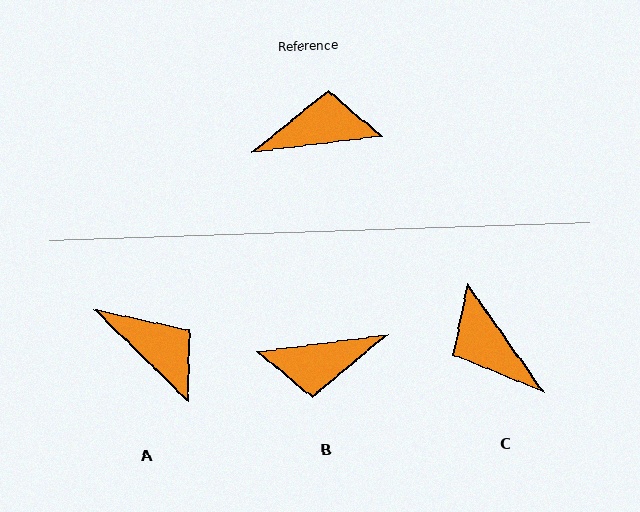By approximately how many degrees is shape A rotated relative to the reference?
Approximately 52 degrees clockwise.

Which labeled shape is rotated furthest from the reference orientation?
B, about 180 degrees away.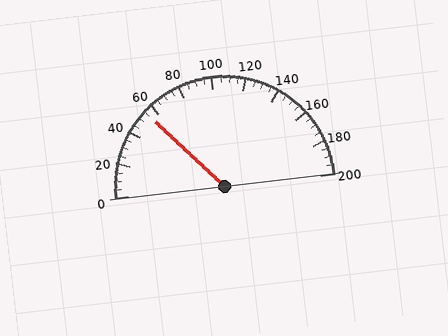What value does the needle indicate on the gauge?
The needle indicates approximately 55.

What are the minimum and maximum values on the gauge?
The gauge ranges from 0 to 200.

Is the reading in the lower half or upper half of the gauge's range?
The reading is in the lower half of the range (0 to 200).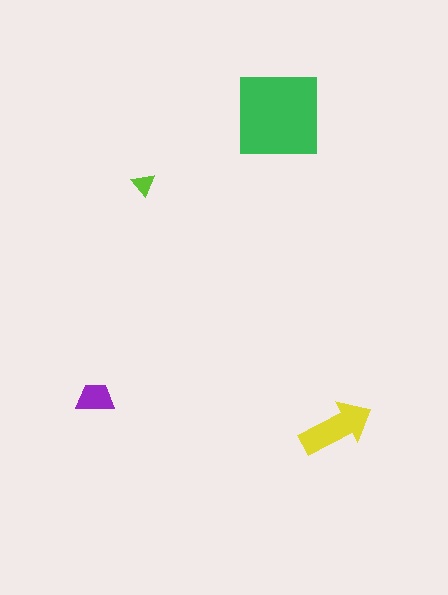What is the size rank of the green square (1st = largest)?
1st.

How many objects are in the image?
There are 4 objects in the image.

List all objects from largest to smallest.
The green square, the yellow arrow, the purple trapezoid, the lime triangle.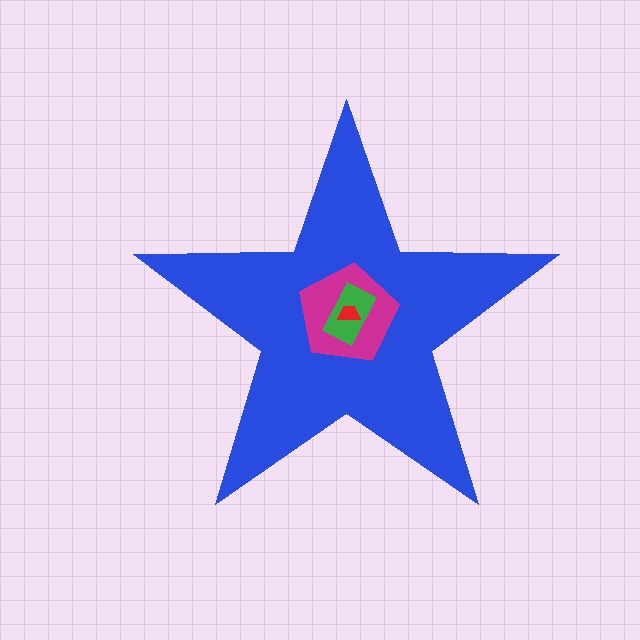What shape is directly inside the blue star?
The magenta pentagon.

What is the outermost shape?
The blue star.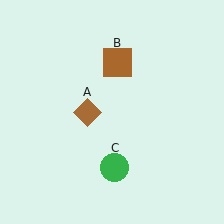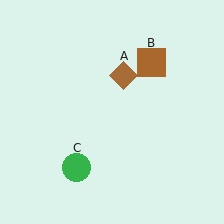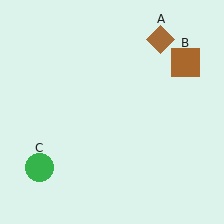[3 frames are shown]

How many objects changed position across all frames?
3 objects changed position: brown diamond (object A), brown square (object B), green circle (object C).